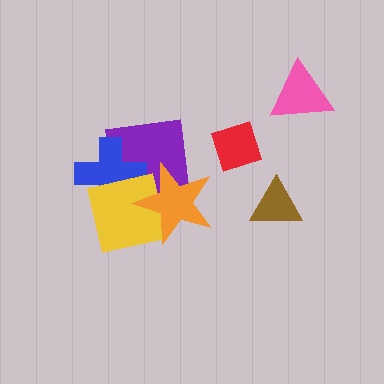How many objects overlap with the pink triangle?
0 objects overlap with the pink triangle.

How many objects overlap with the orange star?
3 objects overlap with the orange star.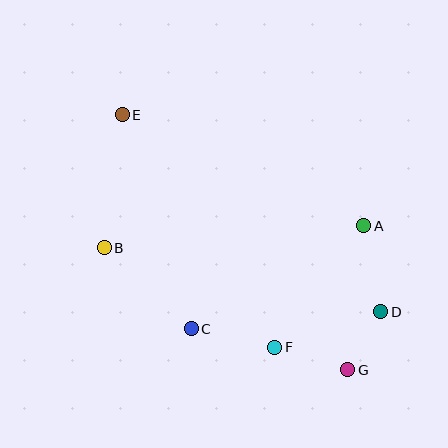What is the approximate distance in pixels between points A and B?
The distance between A and B is approximately 260 pixels.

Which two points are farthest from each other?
Points E and G are farthest from each other.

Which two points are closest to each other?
Points D and G are closest to each other.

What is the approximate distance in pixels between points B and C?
The distance between B and C is approximately 119 pixels.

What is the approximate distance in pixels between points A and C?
The distance between A and C is approximately 201 pixels.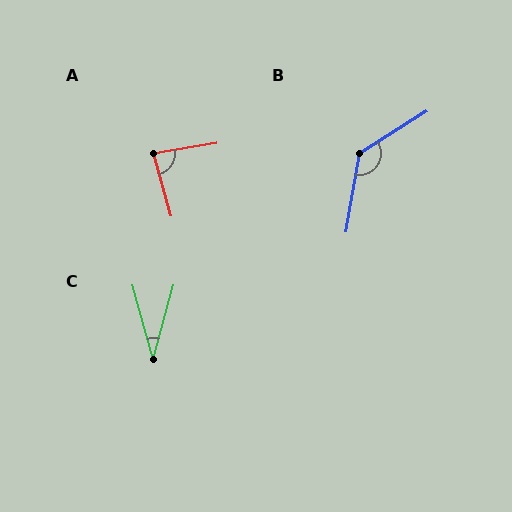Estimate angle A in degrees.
Approximately 83 degrees.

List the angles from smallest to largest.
C (31°), A (83°), B (132°).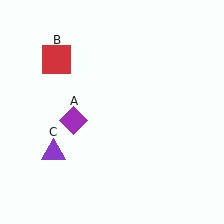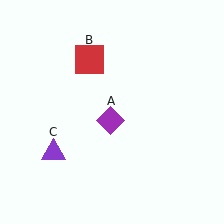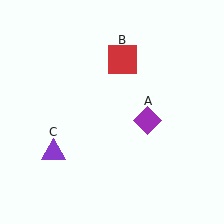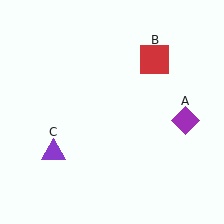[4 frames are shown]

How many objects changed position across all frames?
2 objects changed position: purple diamond (object A), red square (object B).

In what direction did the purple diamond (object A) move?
The purple diamond (object A) moved right.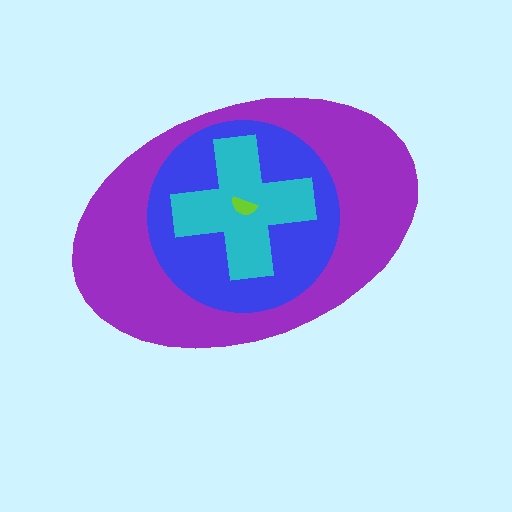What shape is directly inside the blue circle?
The cyan cross.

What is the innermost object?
The lime semicircle.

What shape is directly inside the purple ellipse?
The blue circle.